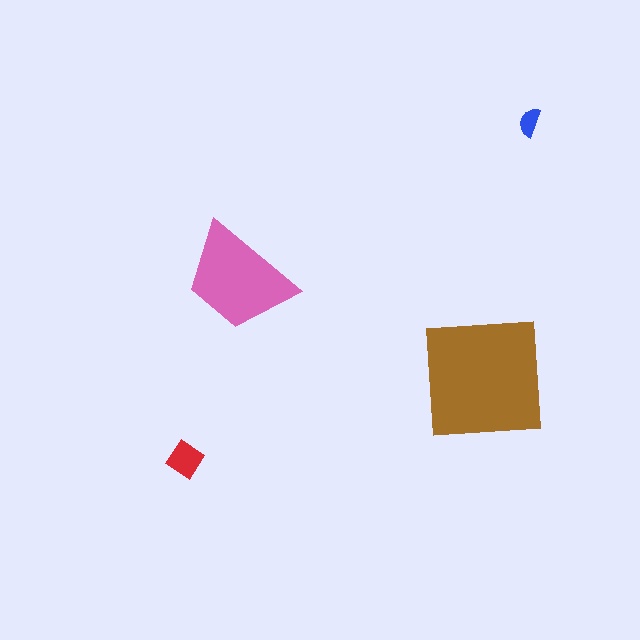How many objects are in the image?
There are 4 objects in the image.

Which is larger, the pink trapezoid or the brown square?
The brown square.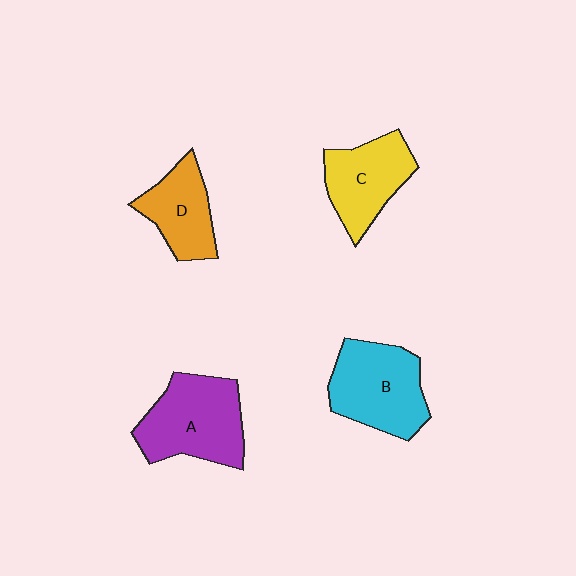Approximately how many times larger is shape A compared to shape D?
Approximately 1.5 times.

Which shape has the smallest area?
Shape D (orange).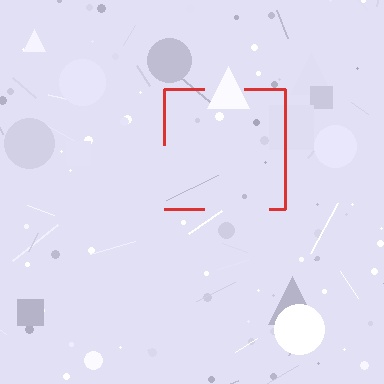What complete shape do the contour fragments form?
The contour fragments form a square.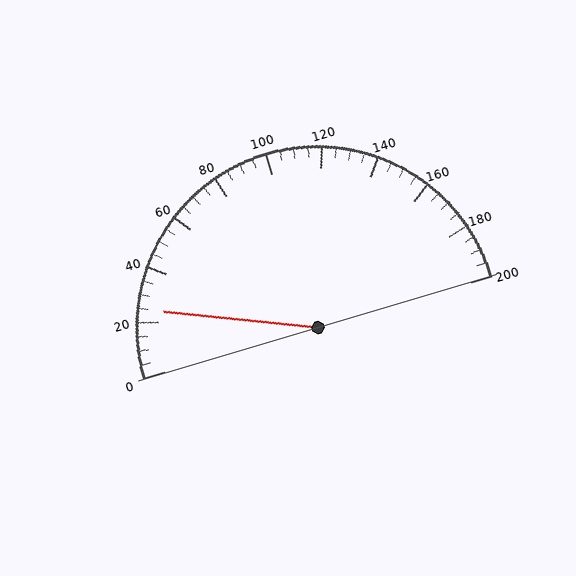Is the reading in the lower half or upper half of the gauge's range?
The reading is in the lower half of the range (0 to 200).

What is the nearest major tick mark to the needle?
The nearest major tick mark is 20.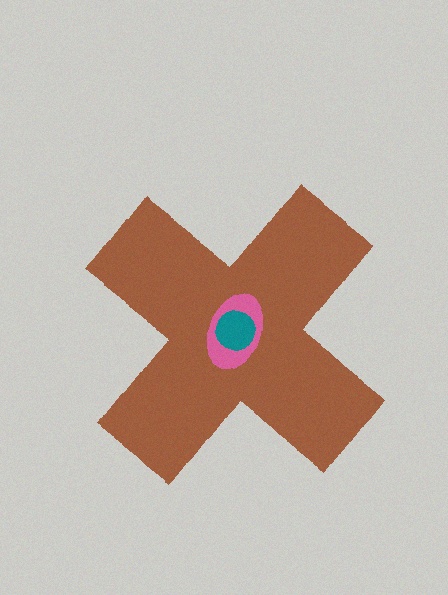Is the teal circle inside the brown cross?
Yes.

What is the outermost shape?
The brown cross.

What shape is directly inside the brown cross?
The pink ellipse.